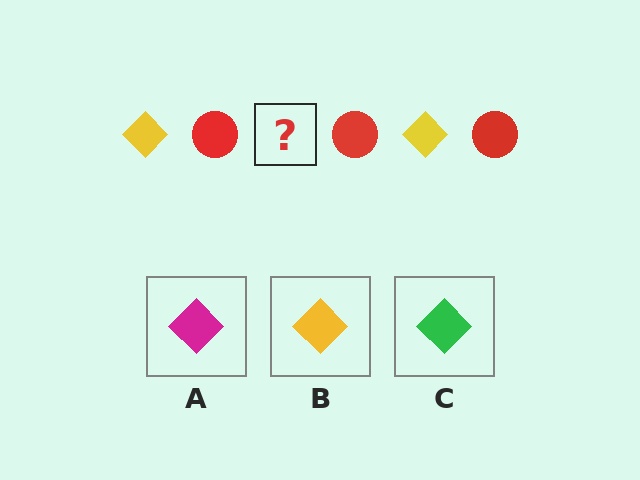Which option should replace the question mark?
Option B.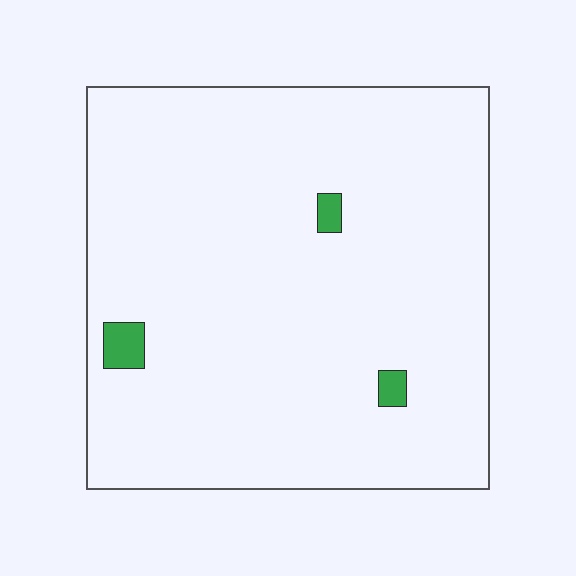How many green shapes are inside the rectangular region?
3.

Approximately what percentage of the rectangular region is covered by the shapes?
Approximately 0%.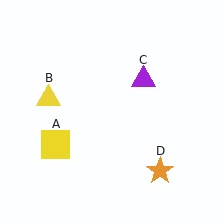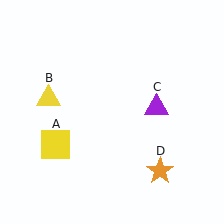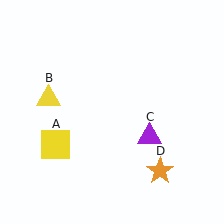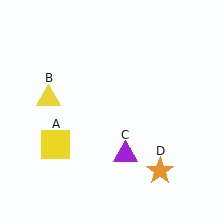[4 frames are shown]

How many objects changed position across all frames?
1 object changed position: purple triangle (object C).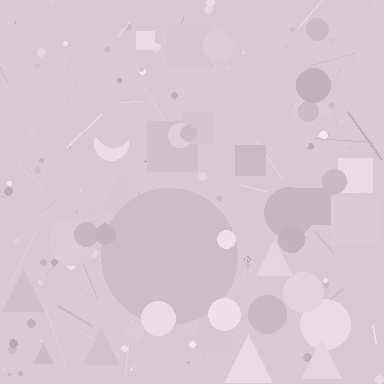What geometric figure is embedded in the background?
A circle is embedded in the background.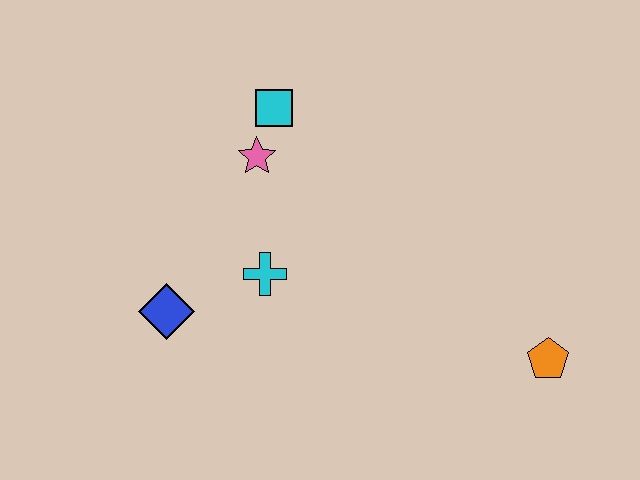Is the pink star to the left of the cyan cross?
Yes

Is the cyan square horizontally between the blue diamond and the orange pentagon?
Yes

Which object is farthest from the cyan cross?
The orange pentagon is farthest from the cyan cross.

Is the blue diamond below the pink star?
Yes